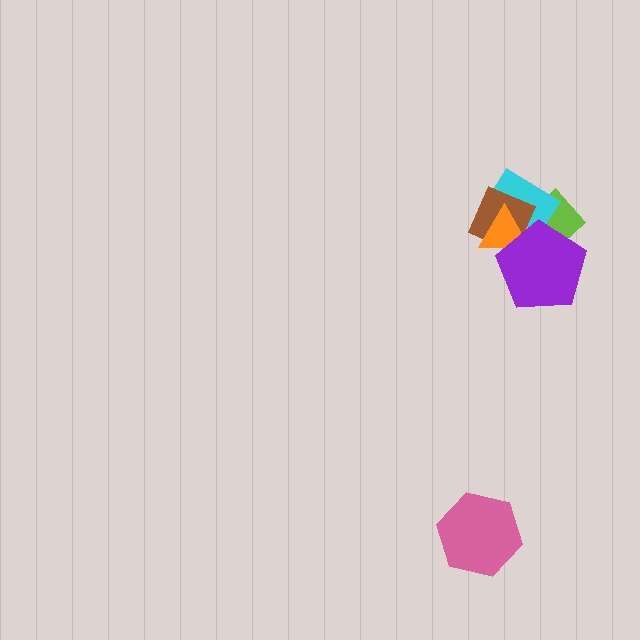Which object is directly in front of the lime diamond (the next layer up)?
The cyan rectangle is directly in front of the lime diamond.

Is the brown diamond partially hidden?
Yes, it is partially covered by another shape.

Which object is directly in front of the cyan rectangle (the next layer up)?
The brown diamond is directly in front of the cyan rectangle.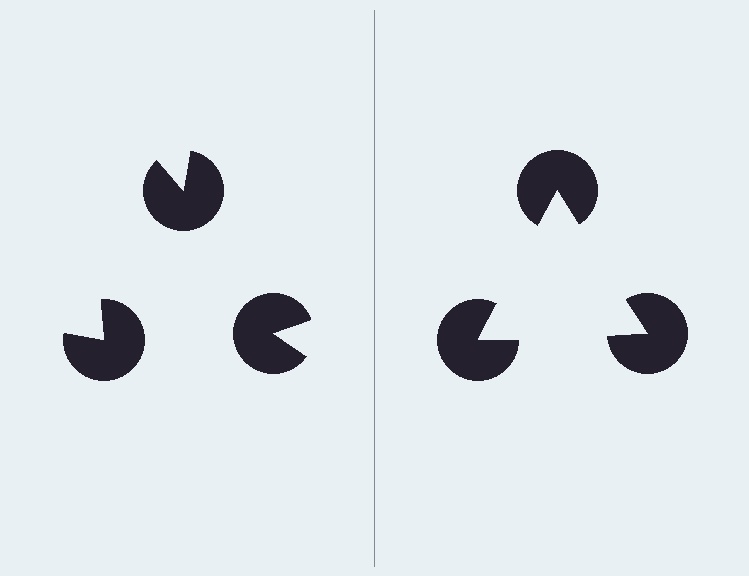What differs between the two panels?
The pac-man discs are positioned identically on both sides; only the wedge orientations differ. On the right they align to a triangle; on the left they are misaligned.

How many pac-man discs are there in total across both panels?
6 — 3 on each side.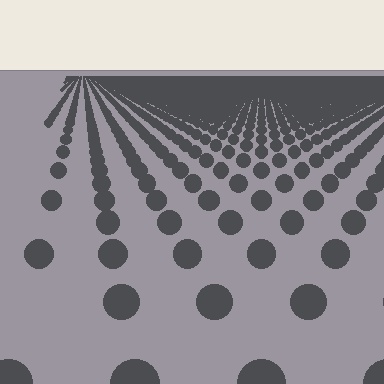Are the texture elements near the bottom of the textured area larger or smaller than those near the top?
Larger. Near the bottom, elements are closer to the viewer and appear at a bigger on-screen size.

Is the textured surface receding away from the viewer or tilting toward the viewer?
The surface is receding away from the viewer. Texture elements get smaller and denser toward the top.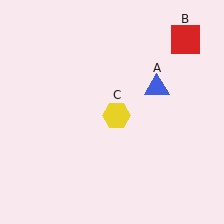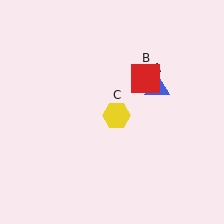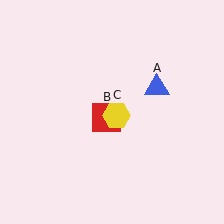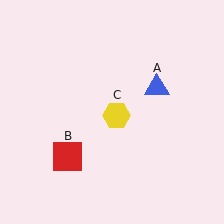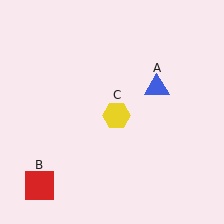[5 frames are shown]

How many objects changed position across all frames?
1 object changed position: red square (object B).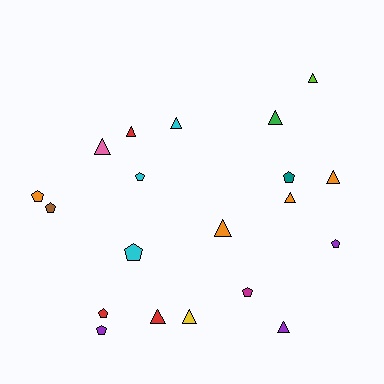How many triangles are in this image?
There are 11 triangles.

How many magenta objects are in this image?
There is 1 magenta object.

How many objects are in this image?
There are 20 objects.